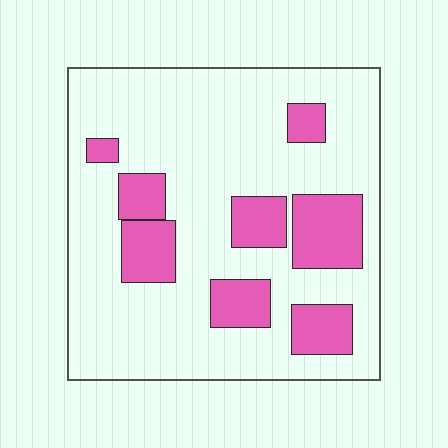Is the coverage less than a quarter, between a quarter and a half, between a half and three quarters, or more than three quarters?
Less than a quarter.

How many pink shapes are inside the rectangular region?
8.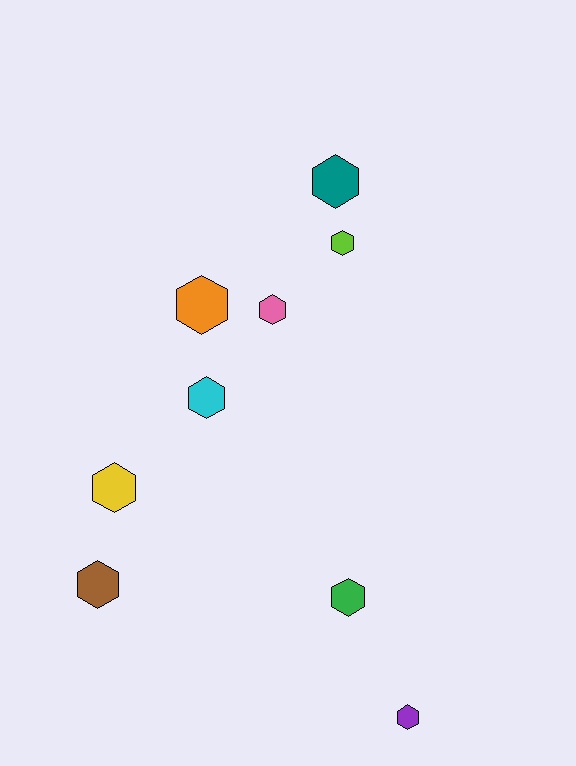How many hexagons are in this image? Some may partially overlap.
There are 9 hexagons.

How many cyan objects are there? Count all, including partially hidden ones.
There is 1 cyan object.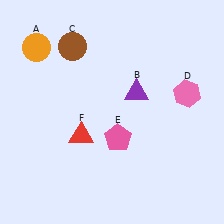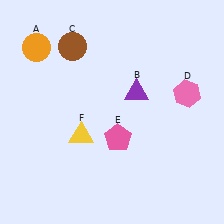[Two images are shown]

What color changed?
The triangle (F) changed from red in Image 1 to yellow in Image 2.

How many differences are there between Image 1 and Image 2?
There is 1 difference between the two images.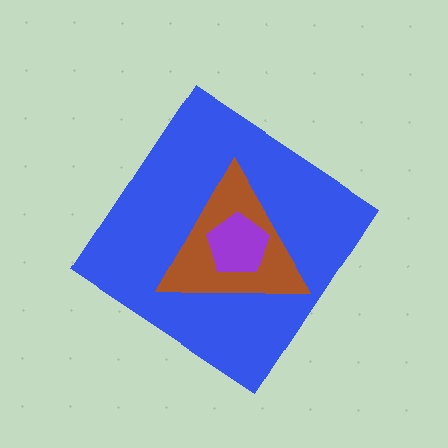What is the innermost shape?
The purple pentagon.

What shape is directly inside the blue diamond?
The brown triangle.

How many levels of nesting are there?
3.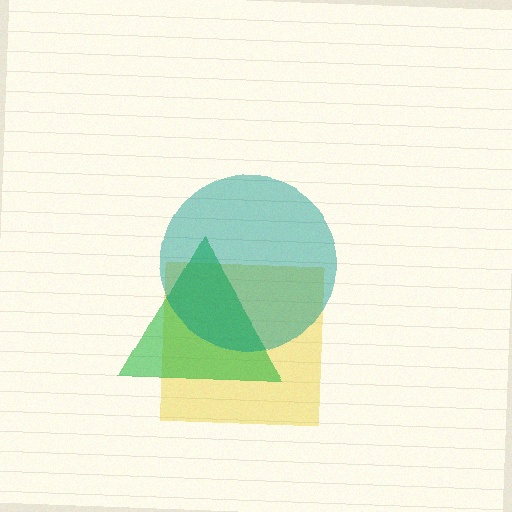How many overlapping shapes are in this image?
There are 3 overlapping shapes in the image.